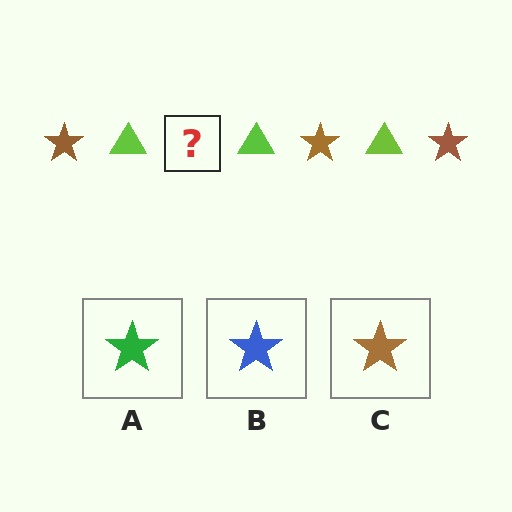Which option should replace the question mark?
Option C.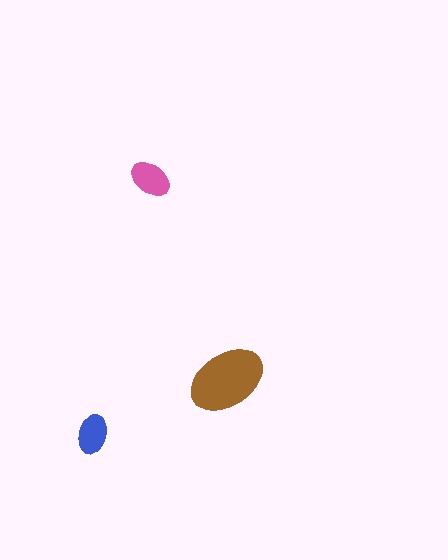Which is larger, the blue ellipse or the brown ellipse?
The brown one.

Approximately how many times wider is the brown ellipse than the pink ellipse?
About 2 times wider.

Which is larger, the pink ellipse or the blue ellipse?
The pink one.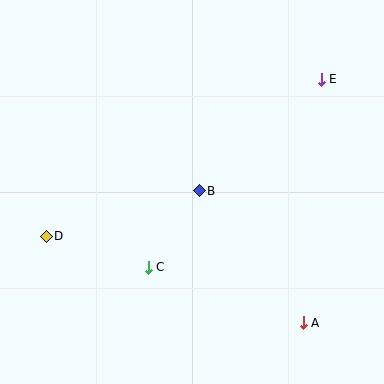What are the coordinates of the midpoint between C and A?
The midpoint between C and A is at (226, 295).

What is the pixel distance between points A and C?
The distance between A and C is 165 pixels.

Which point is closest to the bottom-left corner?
Point D is closest to the bottom-left corner.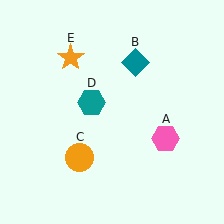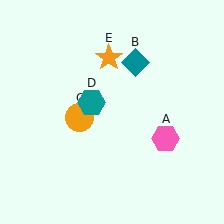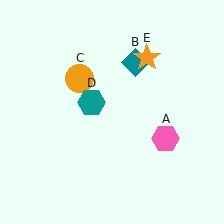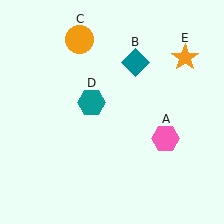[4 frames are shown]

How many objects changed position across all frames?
2 objects changed position: orange circle (object C), orange star (object E).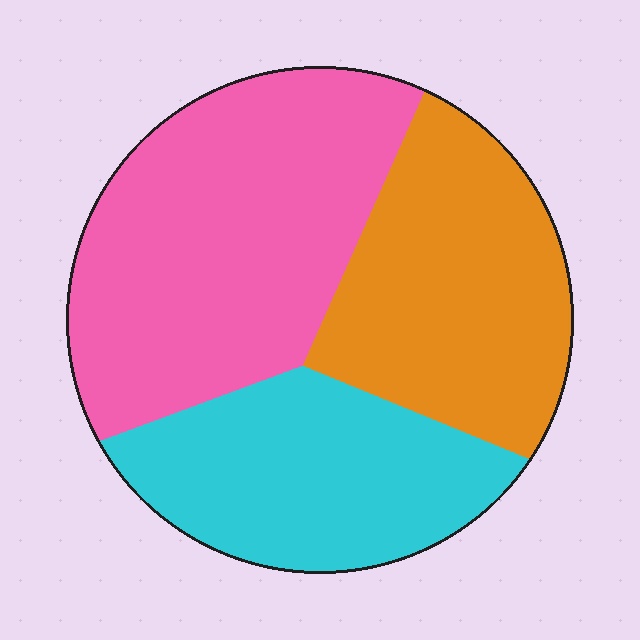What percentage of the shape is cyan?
Cyan takes up about one quarter (1/4) of the shape.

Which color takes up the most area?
Pink, at roughly 40%.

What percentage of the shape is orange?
Orange takes up between a quarter and a half of the shape.